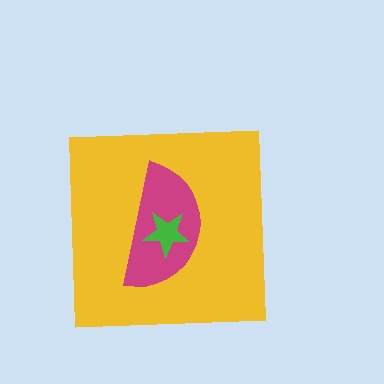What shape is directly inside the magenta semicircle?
The green star.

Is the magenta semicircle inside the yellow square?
Yes.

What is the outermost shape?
The yellow square.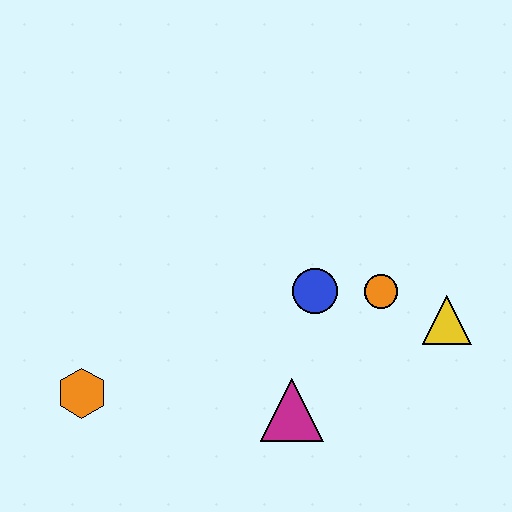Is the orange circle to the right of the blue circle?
Yes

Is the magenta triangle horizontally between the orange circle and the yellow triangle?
No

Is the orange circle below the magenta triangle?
No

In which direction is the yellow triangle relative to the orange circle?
The yellow triangle is to the right of the orange circle.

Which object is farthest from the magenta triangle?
The orange hexagon is farthest from the magenta triangle.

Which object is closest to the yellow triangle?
The orange circle is closest to the yellow triangle.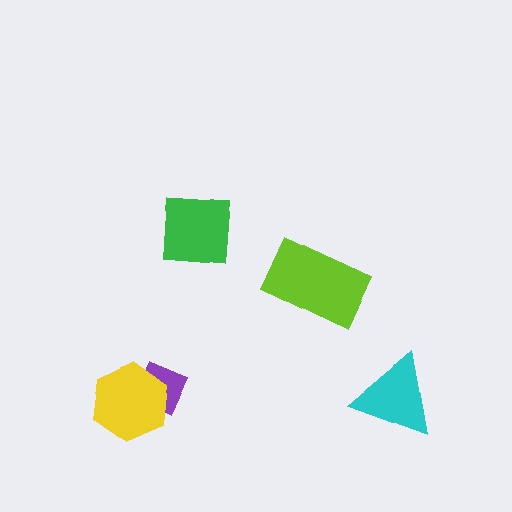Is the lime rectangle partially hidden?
No, no other shape covers it.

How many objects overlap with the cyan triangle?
0 objects overlap with the cyan triangle.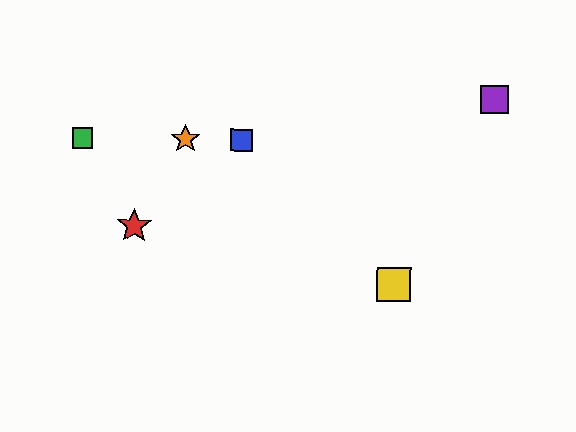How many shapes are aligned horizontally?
3 shapes (the blue square, the green square, the orange star) are aligned horizontally.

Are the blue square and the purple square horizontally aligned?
No, the blue square is at y≈140 and the purple square is at y≈99.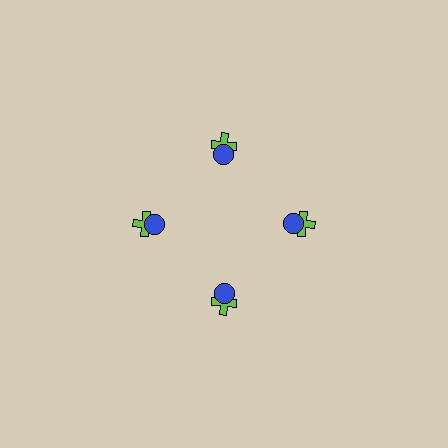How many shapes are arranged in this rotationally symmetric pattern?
There are 8 shapes, arranged in 4 groups of 2.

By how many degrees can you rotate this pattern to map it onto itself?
The pattern maps onto itself every 90 degrees of rotation.